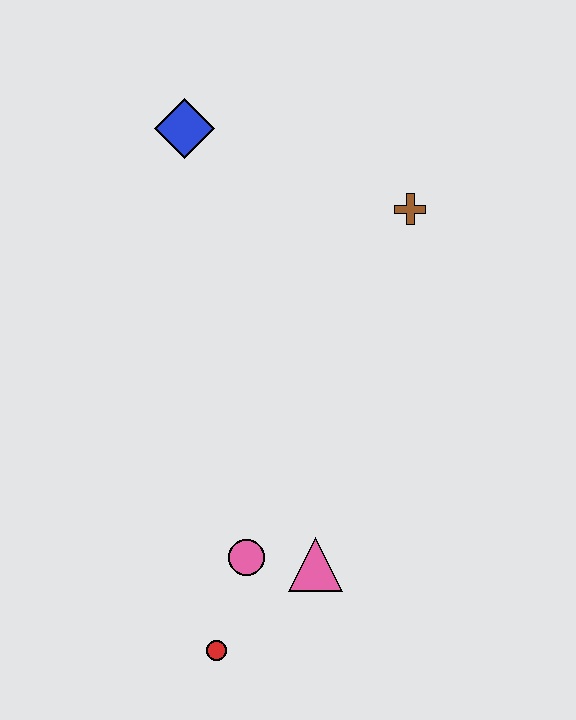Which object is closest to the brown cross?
The blue diamond is closest to the brown cross.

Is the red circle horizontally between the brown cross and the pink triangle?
No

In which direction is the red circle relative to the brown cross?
The red circle is below the brown cross.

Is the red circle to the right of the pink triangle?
No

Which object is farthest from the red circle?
The blue diamond is farthest from the red circle.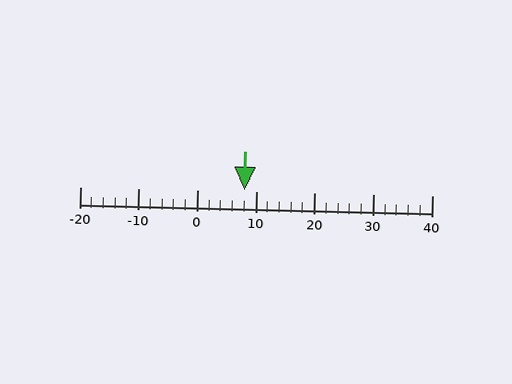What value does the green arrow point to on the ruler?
The green arrow points to approximately 8.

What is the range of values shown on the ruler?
The ruler shows values from -20 to 40.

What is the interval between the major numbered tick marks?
The major tick marks are spaced 10 units apart.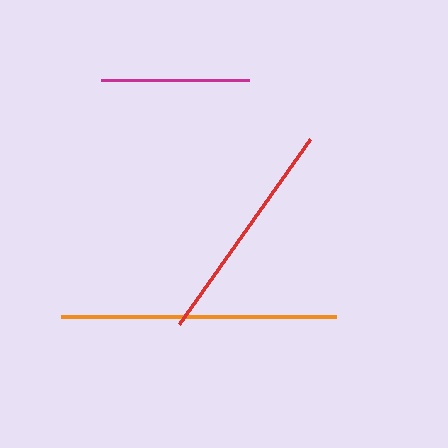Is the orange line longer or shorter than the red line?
The orange line is longer than the red line.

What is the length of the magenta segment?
The magenta segment is approximately 148 pixels long.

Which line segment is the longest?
The orange line is the longest at approximately 275 pixels.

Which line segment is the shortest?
The magenta line is the shortest at approximately 148 pixels.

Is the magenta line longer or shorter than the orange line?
The orange line is longer than the magenta line.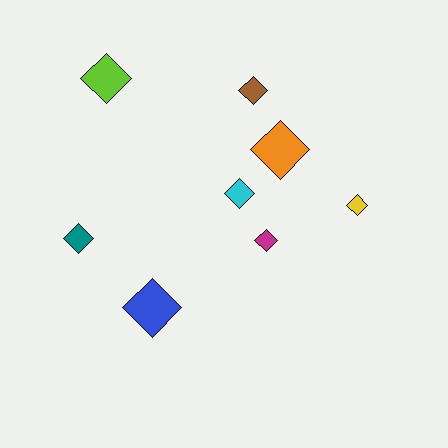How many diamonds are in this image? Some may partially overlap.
There are 8 diamonds.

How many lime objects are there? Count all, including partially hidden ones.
There is 1 lime object.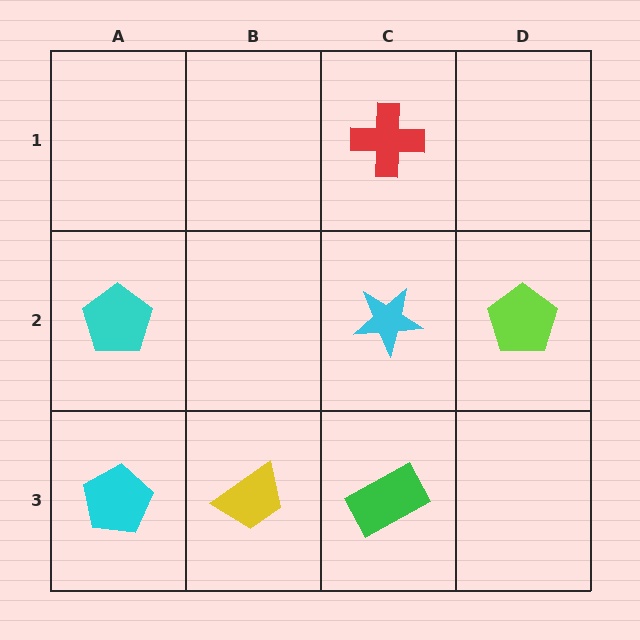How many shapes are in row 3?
3 shapes.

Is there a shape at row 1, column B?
No, that cell is empty.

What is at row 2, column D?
A lime pentagon.